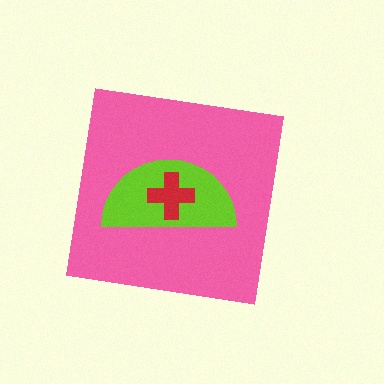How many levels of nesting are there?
3.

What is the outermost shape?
The pink square.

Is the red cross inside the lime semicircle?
Yes.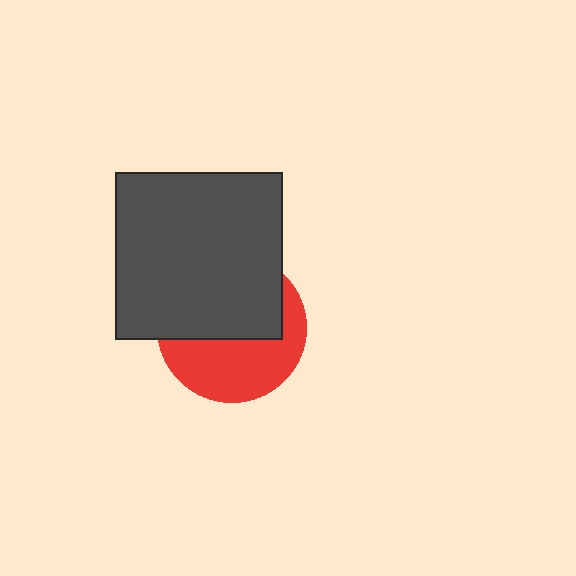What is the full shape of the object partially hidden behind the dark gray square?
The partially hidden object is a red circle.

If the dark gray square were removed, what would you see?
You would see the complete red circle.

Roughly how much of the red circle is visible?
About half of it is visible (roughly 47%).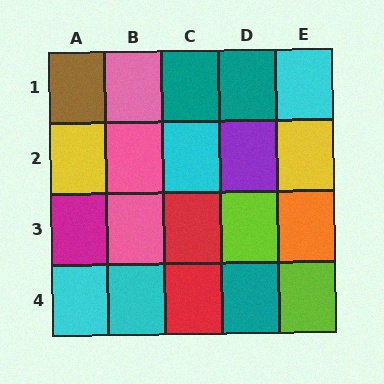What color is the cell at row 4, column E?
Lime.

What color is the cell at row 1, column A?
Brown.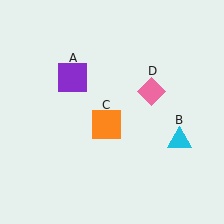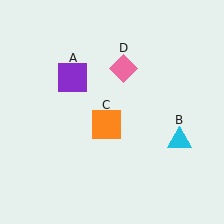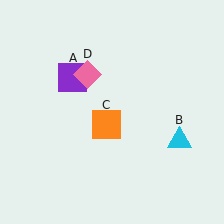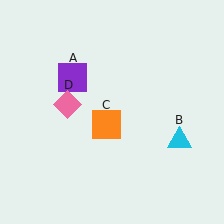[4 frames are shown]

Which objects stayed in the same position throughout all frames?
Purple square (object A) and cyan triangle (object B) and orange square (object C) remained stationary.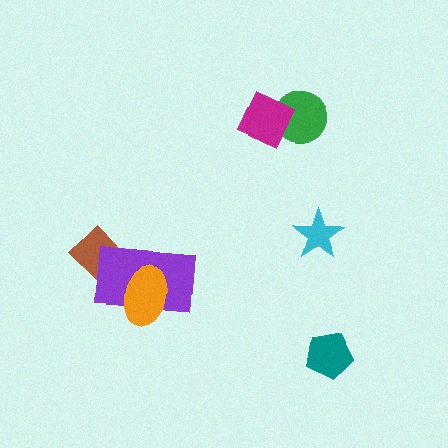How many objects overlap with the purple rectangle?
2 objects overlap with the purple rectangle.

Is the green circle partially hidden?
Yes, it is partially covered by another shape.